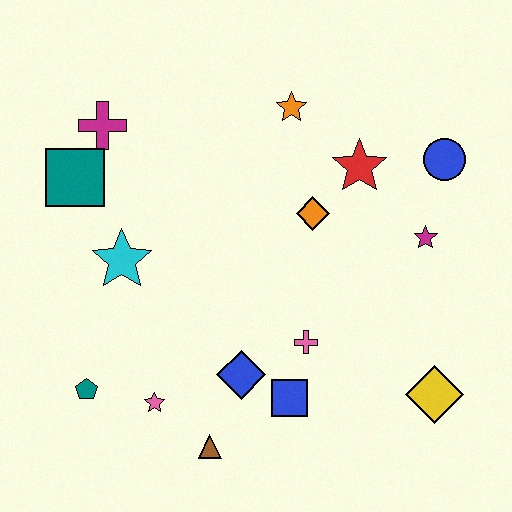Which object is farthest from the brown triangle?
The blue circle is farthest from the brown triangle.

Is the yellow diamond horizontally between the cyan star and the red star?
No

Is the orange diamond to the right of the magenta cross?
Yes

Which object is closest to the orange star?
The red star is closest to the orange star.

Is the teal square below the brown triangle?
No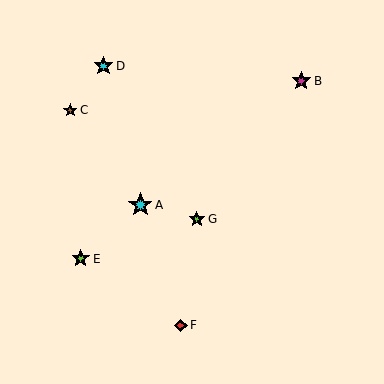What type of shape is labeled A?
Shape A is a cyan star.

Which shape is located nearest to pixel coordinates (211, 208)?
The lime star (labeled G) at (197, 219) is nearest to that location.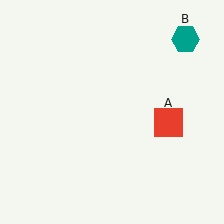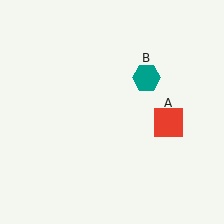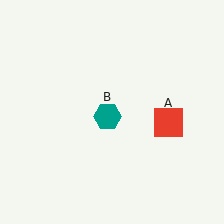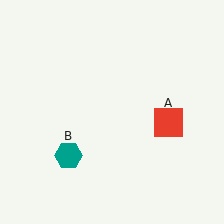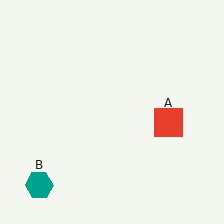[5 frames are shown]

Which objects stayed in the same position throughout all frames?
Red square (object A) remained stationary.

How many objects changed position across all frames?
1 object changed position: teal hexagon (object B).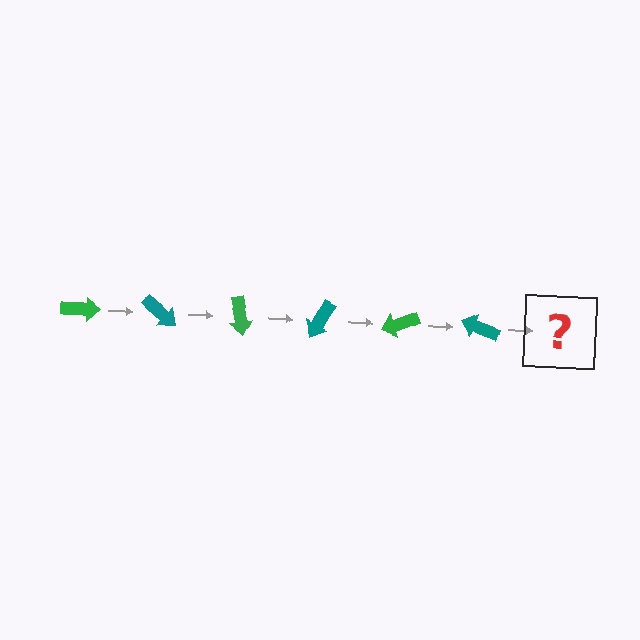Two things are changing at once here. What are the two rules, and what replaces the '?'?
The two rules are that it rotates 40 degrees each step and the color cycles through green and teal. The '?' should be a green arrow, rotated 240 degrees from the start.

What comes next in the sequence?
The next element should be a green arrow, rotated 240 degrees from the start.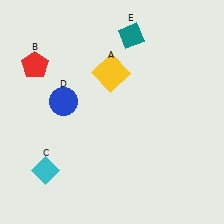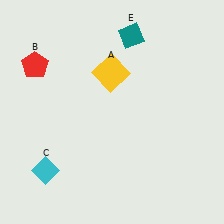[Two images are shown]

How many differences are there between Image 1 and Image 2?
There is 1 difference between the two images.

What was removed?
The blue circle (D) was removed in Image 2.